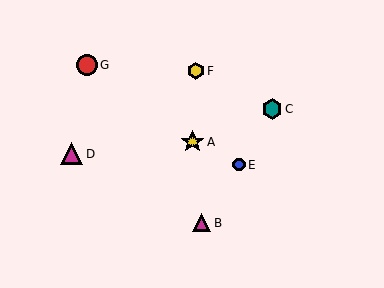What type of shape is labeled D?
Shape D is a magenta triangle.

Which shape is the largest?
The yellow star (labeled A) is the largest.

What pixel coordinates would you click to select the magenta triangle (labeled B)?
Click at (202, 223) to select the magenta triangle B.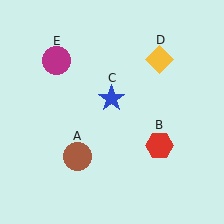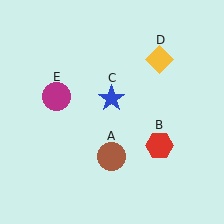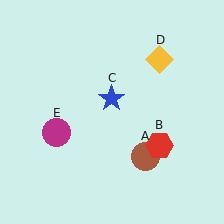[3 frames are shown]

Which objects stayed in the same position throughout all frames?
Red hexagon (object B) and blue star (object C) and yellow diamond (object D) remained stationary.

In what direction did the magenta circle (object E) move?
The magenta circle (object E) moved down.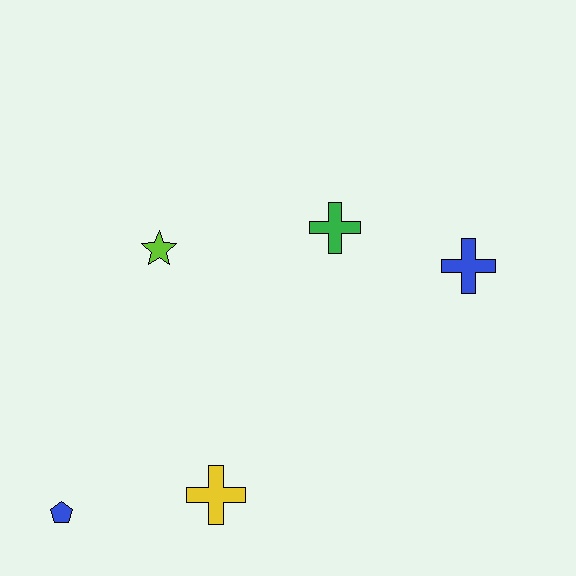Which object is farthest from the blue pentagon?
The blue cross is farthest from the blue pentagon.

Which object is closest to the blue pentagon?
The yellow cross is closest to the blue pentagon.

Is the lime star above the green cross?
No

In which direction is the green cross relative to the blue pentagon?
The green cross is above the blue pentagon.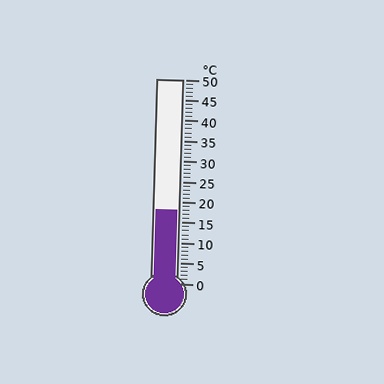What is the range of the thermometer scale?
The thermometer scale ranges from 0°C to 50°C.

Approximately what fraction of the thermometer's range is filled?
The thermometer is filled to approximately 35% of its range.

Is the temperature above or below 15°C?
The temperature is above 15°C.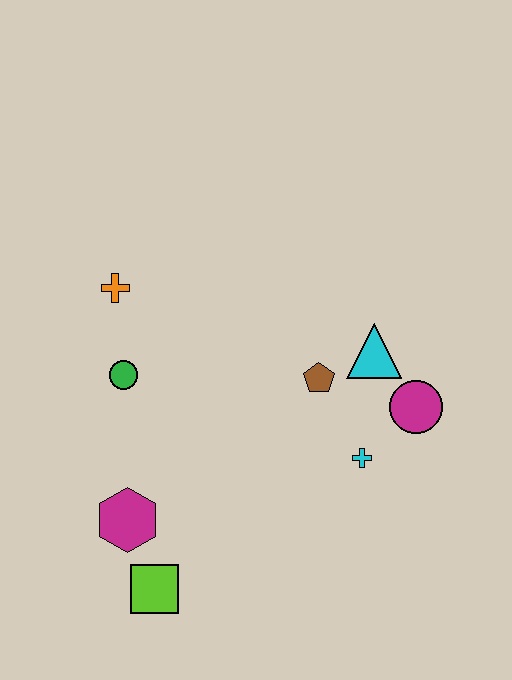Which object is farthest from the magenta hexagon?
The magenta circle is farthest from the magenta hexagon.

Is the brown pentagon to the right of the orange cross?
Yes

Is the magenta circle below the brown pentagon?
Yes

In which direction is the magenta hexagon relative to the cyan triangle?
The magenta hexagon is to the left of the cyan triangle.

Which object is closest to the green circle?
The orange cross is closest to the green circle.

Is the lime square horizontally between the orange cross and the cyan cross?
Yes